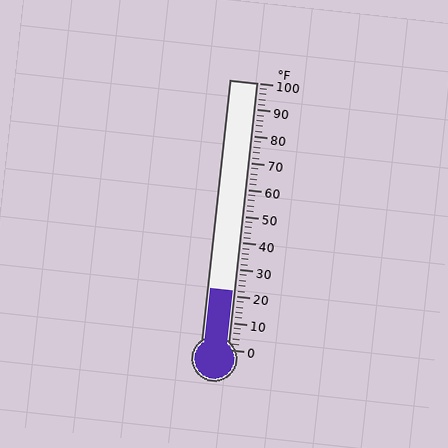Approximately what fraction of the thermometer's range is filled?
The thermometer is filled to approximately 20% of its range.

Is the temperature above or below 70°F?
The temperature is below 70°F.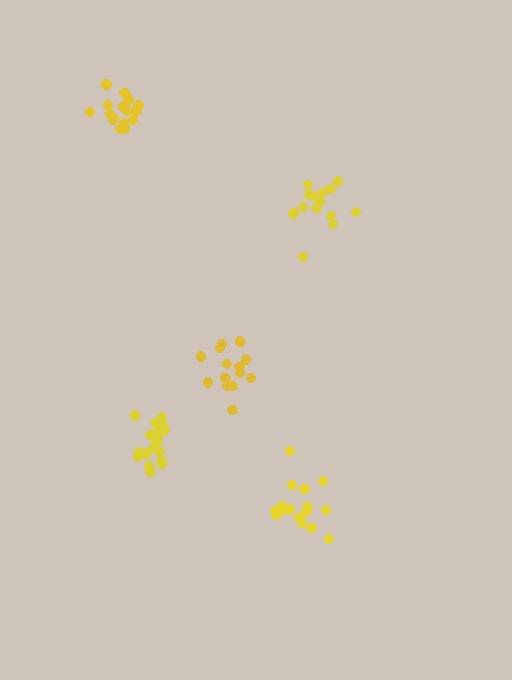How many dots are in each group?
Group 1: 15 dots, Group 2: 18 dots, Group 3: 15 dots, Group 4: 16 dots, Group 5: 17 dots (81 total).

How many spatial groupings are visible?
There are 5 spatial groupings.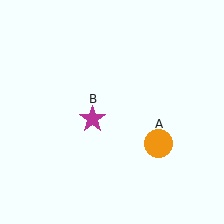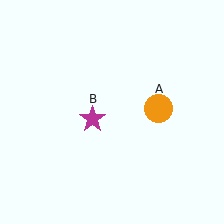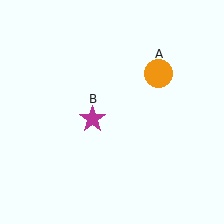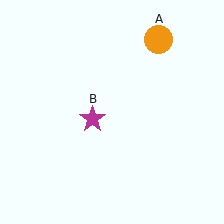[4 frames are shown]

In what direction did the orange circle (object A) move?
The orange circle (object A) moved up.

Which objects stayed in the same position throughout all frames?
Magenta star (object B) remained stationary.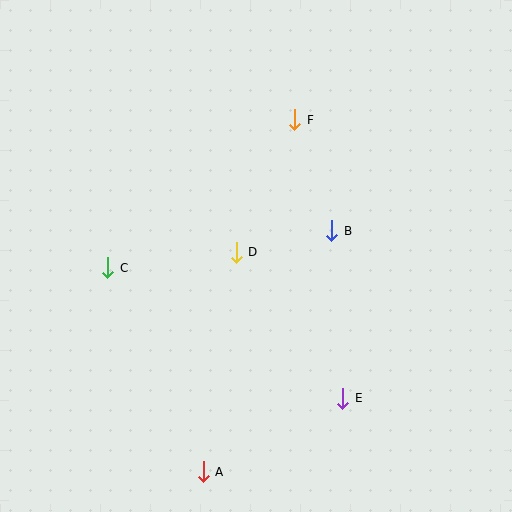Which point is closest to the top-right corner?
Point F is closest to the top-right corner.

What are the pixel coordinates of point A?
Point A is at (203, 472).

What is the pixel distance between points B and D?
The distance between B and D is 98 pixels.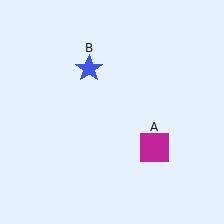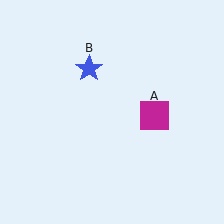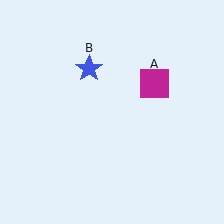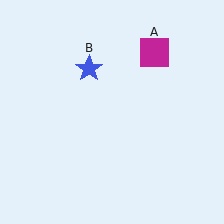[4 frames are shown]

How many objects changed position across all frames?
1 object changed position: magenta square (object A).